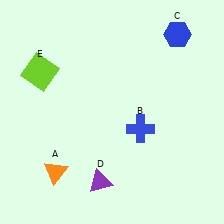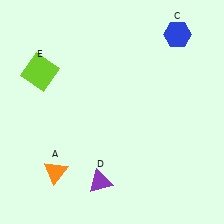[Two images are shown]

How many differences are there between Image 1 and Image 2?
There is 1 difference between the two images.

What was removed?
The blue cross (B) was removed in Image 2.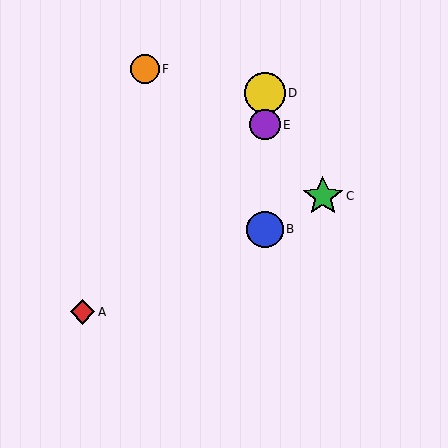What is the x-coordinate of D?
Object D is at x≈265.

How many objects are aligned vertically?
3 objects (B, D, E) are aligned vertically.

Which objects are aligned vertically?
Objects B, D, E are aligned vertically.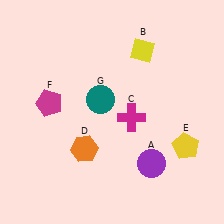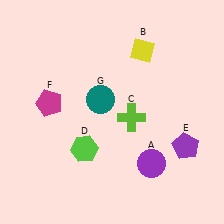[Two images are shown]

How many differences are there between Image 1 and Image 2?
There are 3 differences between the two images.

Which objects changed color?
C changed from magenta to lime. D changed from orange to lime. E changed from yellow to purple.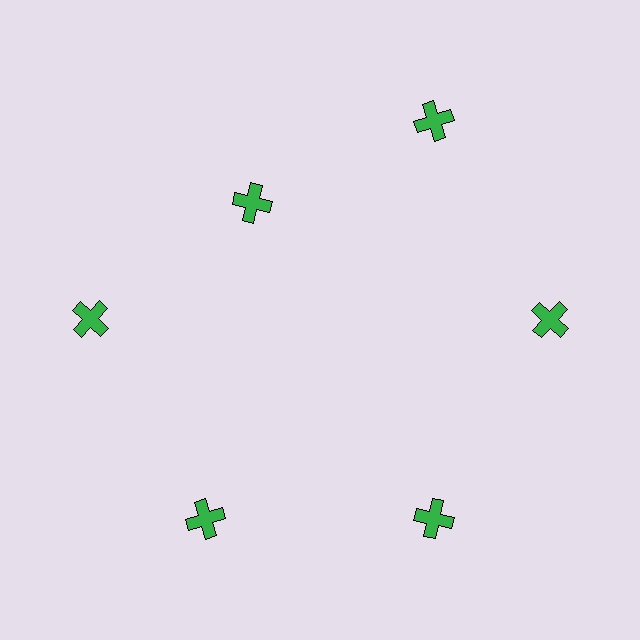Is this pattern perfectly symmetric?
No. The 6 green crosses are arranged in a ring, but one element near the 11 o'clock position is pulled inward toward the center, breaking the 6-fold rotational symmetry.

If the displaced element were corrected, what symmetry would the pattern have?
It would have 6-fold rotational symmetry — the pattern would map onto itself every 60 degrees.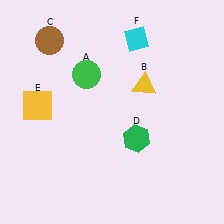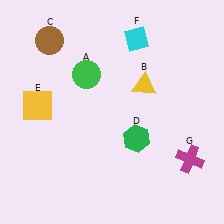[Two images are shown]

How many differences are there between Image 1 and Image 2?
There is 1 difference between the two images.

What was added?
A magenta cross (G) was added in Image 2.